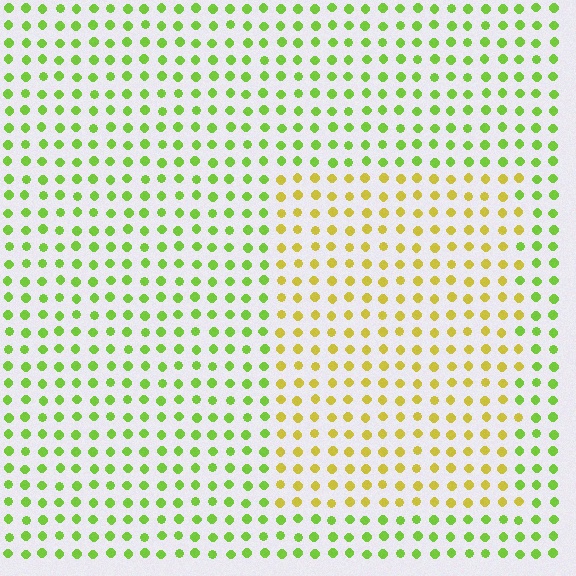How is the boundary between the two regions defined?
The boundary is defined purely by a slight shift in hue (about 41 degrees). Spacing, size, and orientation are identical on both sides.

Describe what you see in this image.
The image is filled with small lime elements in a uniform arrangement. A rectangle-shaped region is visible where the elements are tinted to a slightly different hue, forming a subtle color boundary.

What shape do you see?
I see a rectangle.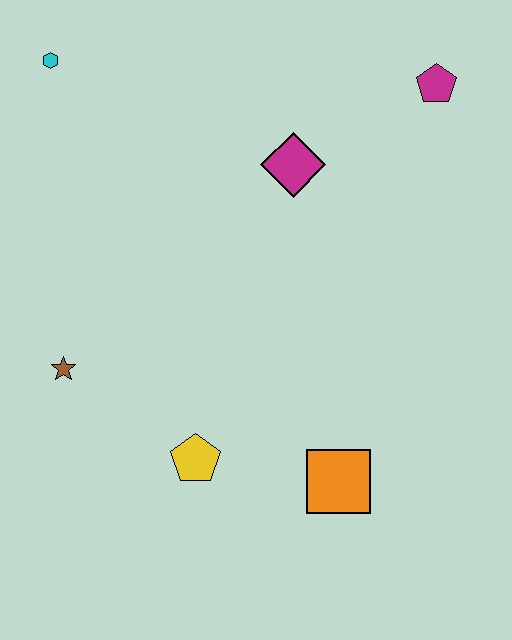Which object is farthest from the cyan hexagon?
The orange square is farthest from the cyan hexagon.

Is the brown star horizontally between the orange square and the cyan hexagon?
Yes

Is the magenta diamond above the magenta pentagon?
No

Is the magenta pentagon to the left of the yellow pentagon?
No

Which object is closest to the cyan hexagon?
The magenta diamond is closest to the cyan hexagon.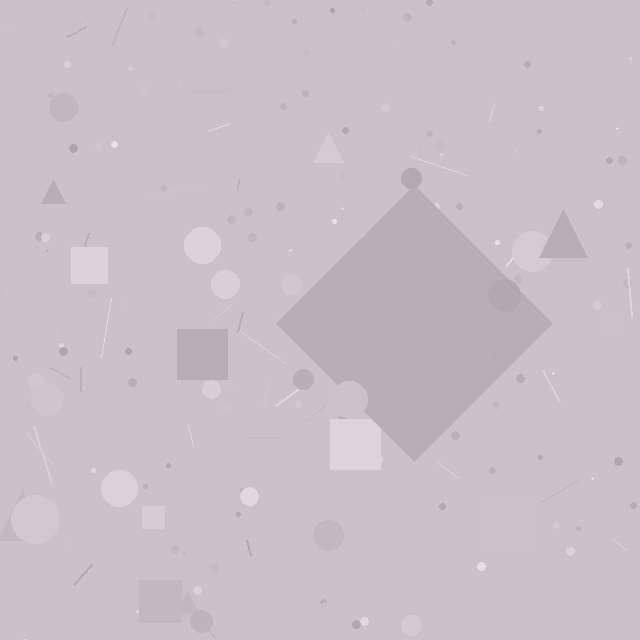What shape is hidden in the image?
A diamond is hidden in the image.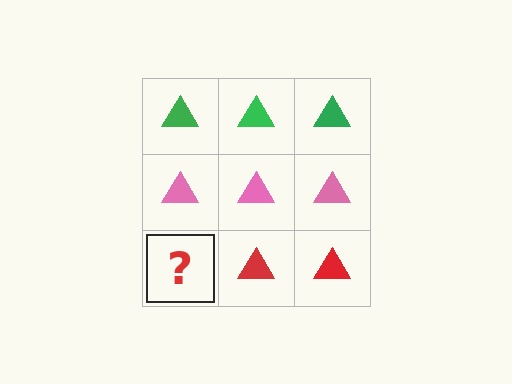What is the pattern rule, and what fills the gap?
The rule is that each row has a consistent color. The gap should be filled with a red triangle.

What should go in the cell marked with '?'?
The missing cell should contain a red triangle.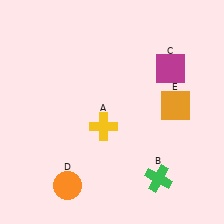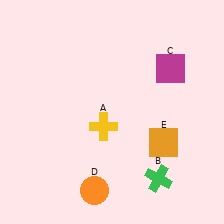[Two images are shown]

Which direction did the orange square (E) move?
The orange square (E) moved down.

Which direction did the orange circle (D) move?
The orange circle (D) moved right.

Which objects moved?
The objects that moved are: the orange circle (D), the orange square (E).